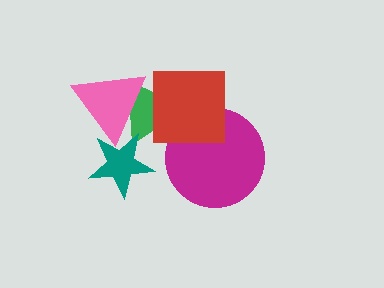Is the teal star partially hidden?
Yes, it is partially covered by another shape.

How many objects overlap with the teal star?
2 objects overlap with the teal star.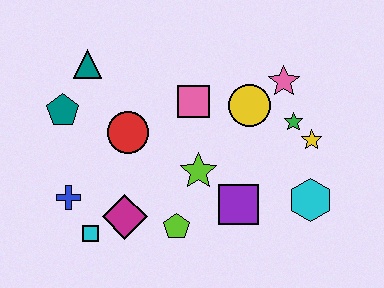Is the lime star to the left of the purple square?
Yes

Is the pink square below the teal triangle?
Yes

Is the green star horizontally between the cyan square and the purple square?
No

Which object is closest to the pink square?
The yellow circle is closest to the pink square.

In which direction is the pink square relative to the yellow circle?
The pink square is to the left of the yellow circle.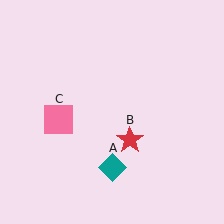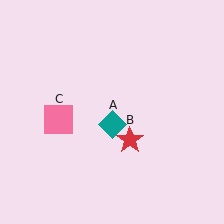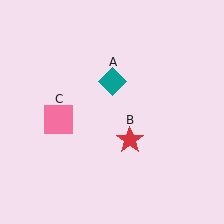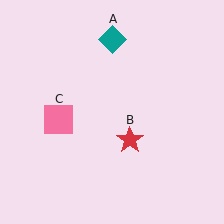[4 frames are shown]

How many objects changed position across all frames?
1 object changed position: teal diamond (object A).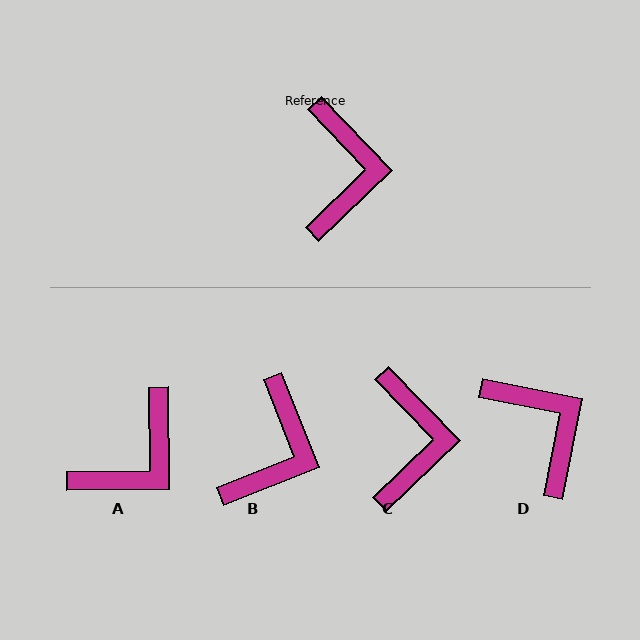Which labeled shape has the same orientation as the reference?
C.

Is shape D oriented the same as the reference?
No, it is off by about 35 degrees.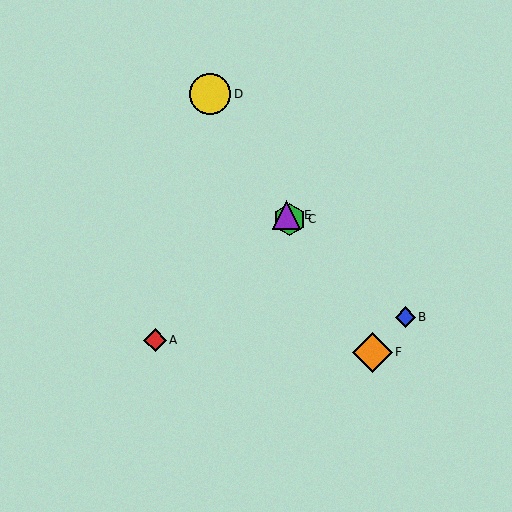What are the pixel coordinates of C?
Object C is at (289, 219).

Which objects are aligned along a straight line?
Objects C, D, E, F are aligned along a straight line.